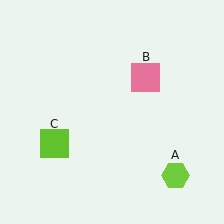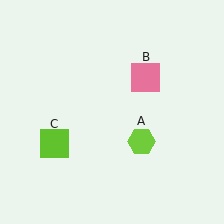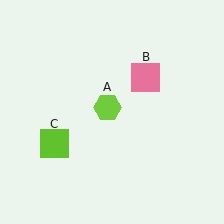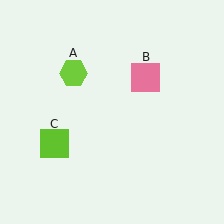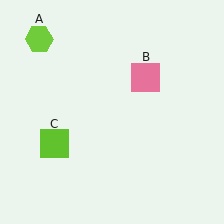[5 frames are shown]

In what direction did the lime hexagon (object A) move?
The lime hexagon (object A) moved up and to the left.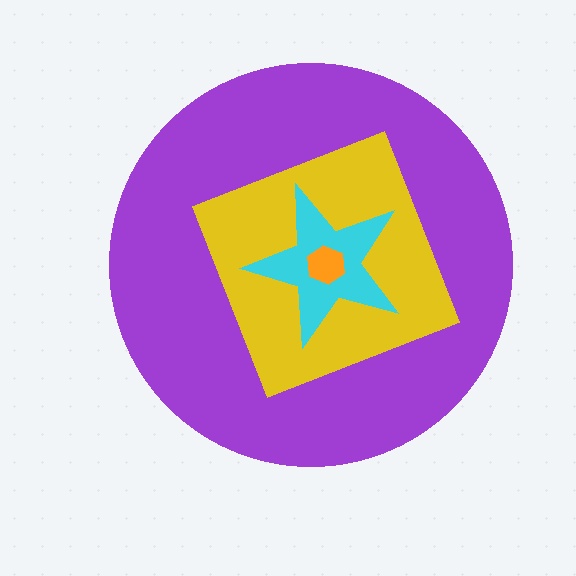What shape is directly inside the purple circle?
The yellow diamond.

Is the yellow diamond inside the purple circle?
Yes.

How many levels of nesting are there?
4.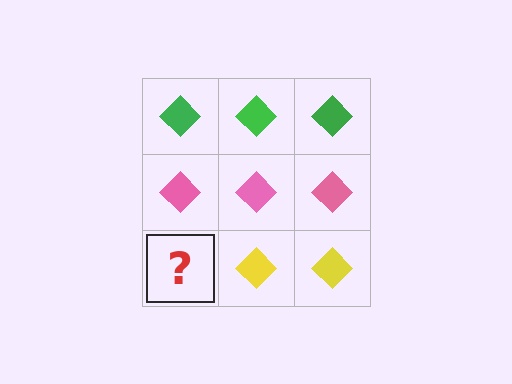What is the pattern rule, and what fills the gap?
The rule is that each row has a consistent color. The gap should be filled with a yellow diamond.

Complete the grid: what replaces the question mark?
The question mark should be replaced with a yellow diamond.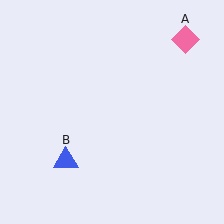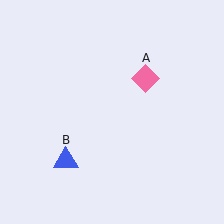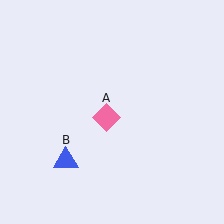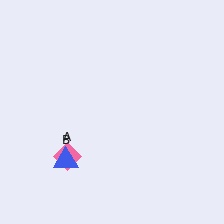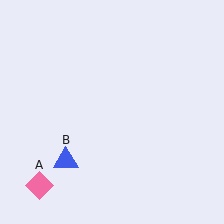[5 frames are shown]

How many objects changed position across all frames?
1 object changed position: pink diamond (object A).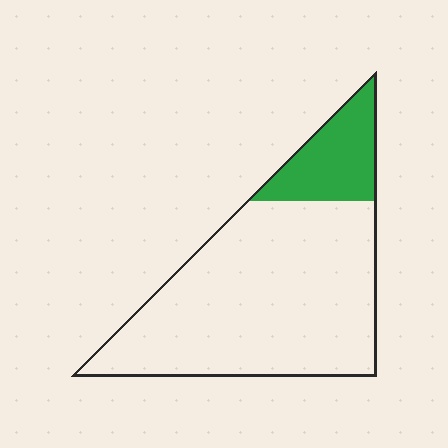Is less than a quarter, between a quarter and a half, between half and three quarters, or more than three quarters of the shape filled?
Less than a quarter.